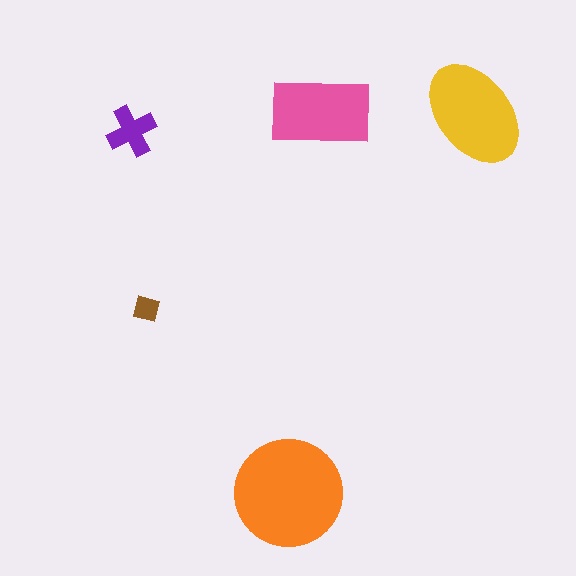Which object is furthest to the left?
The purple cross is leftmost.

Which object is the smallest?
The brown square.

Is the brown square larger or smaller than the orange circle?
Smaller.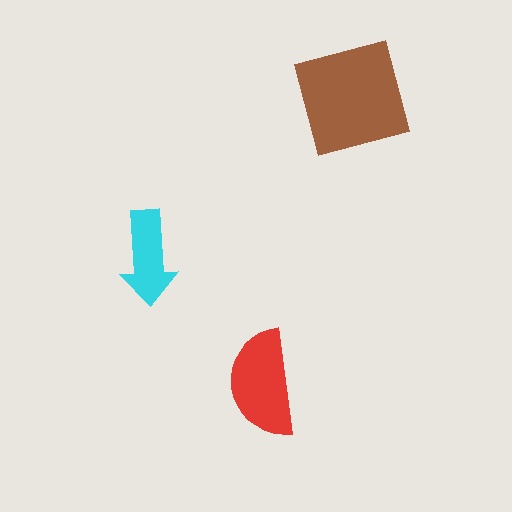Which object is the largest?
The brown square.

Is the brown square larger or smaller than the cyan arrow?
Larger.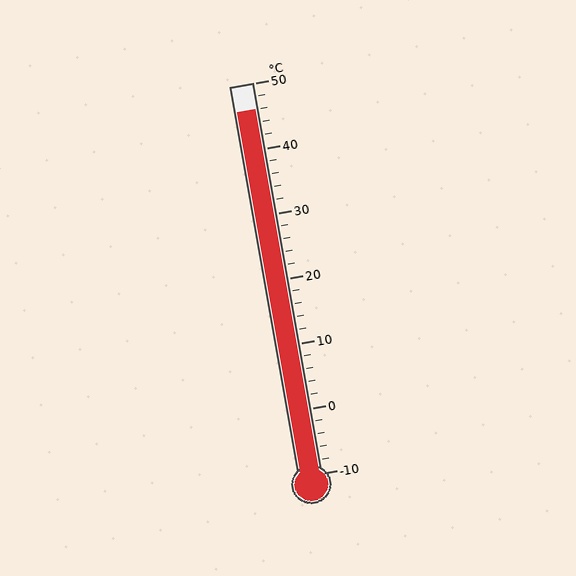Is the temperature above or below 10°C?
The temperature is above 10°C.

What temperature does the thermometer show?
The thermometer shows approximately 46°C.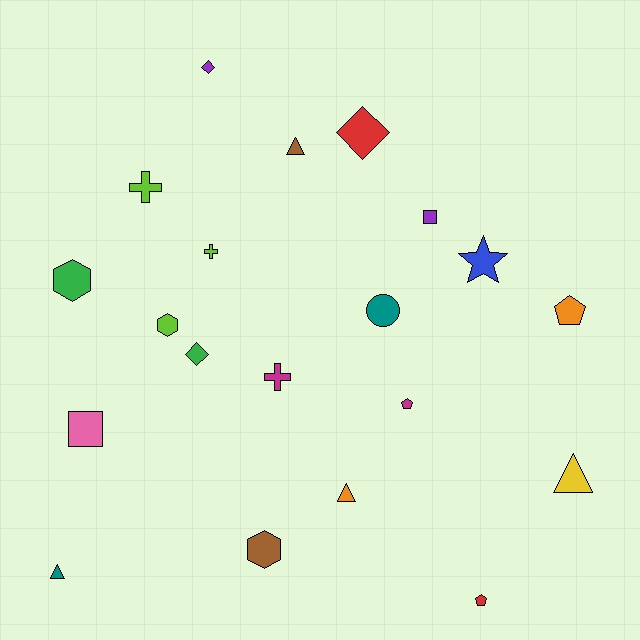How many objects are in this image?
There are 20 objects.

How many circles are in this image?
There is 1 circle.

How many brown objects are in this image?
There are 2 brown objects.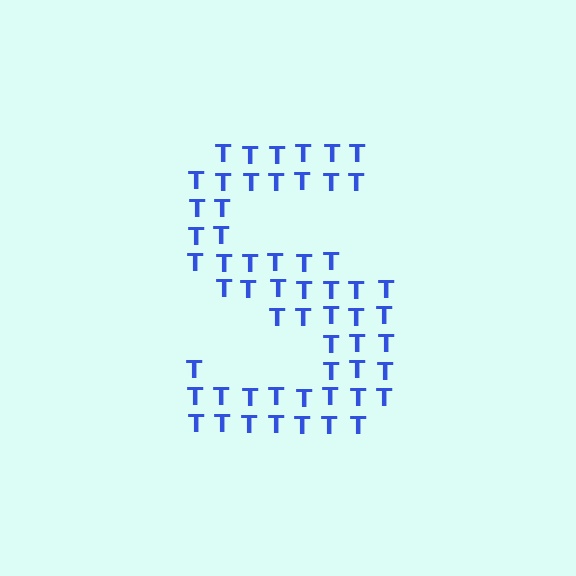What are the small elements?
The small elements are letter T's.